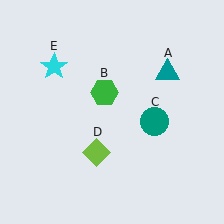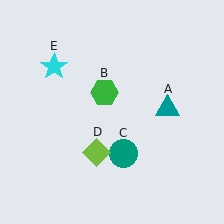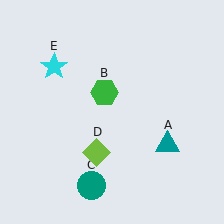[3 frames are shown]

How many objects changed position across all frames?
2 objects changed position: teal triangle (object A), teal circle (object C).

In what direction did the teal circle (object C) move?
The teal circle (object C) moved down and to the left.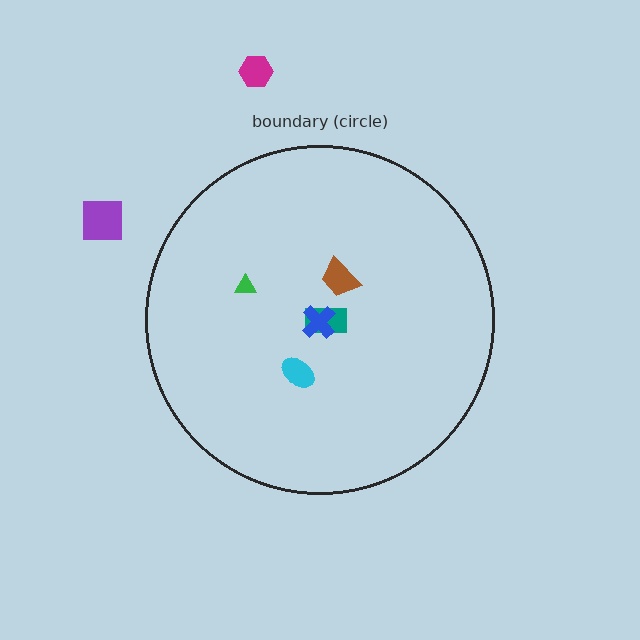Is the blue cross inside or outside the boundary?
Inside.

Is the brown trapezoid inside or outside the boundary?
Inside.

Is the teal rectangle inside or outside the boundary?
Inside.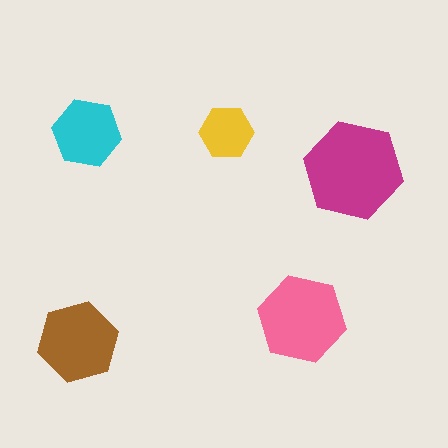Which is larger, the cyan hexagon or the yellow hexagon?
The cyan one.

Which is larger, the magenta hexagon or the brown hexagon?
The magenta one.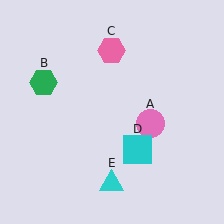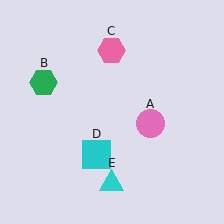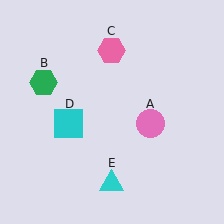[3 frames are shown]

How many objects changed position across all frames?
1 object changed position: cyan square (object D).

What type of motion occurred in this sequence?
The cyan square (object D) rotated clockwise around the center of the scene.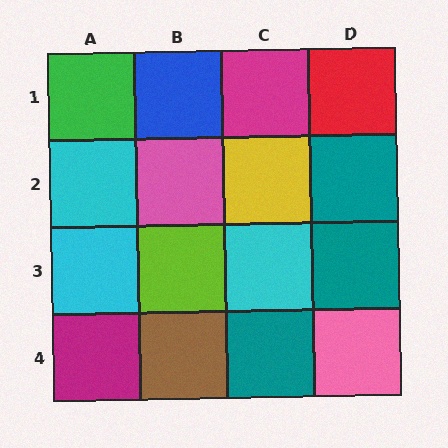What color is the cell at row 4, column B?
Brown.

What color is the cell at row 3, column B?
Lime.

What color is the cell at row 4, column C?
Teal.